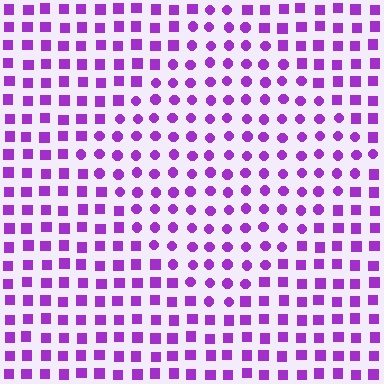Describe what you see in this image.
The image is filled with small purple elements arranged in a uniform grid. A diamond-shaped region contains circles, while the surrounding area contains squares. The boundary is defined purely by the change in element shape.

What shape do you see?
I see a diamond.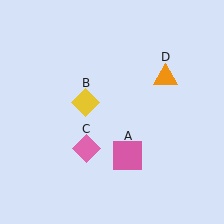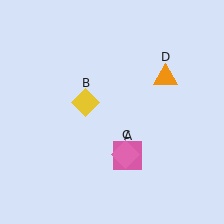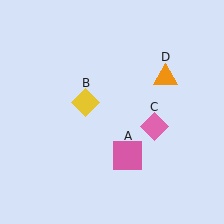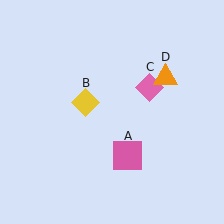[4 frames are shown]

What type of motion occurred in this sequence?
The pink diamond (object C) rotated counterclockwise around the center of the scene.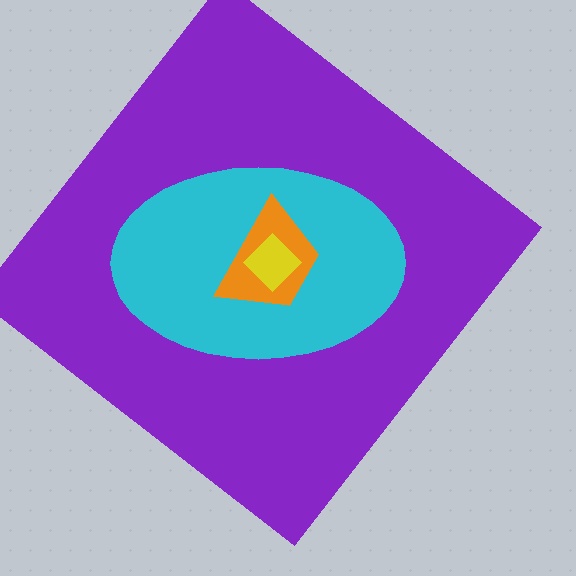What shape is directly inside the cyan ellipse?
The orange trapezoid.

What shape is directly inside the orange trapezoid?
The yellow diamond.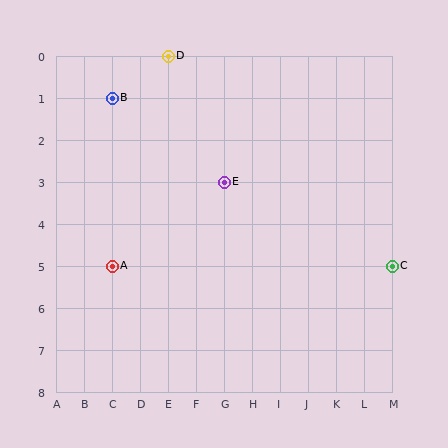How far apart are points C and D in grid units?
Points C and D are 8 columns and 5 rows apart (about 9.4 grid units diagonally).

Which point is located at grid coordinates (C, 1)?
Point B is at (C, 1).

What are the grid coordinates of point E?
Point E is at grid coordinates (G, 3).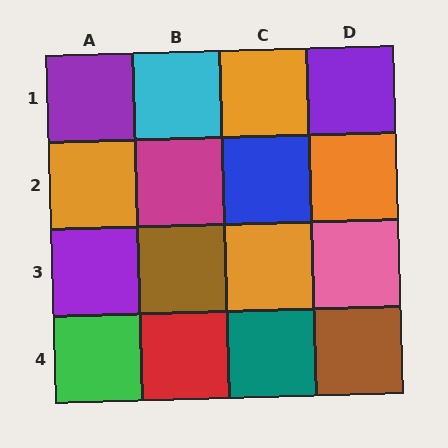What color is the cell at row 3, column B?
Brown.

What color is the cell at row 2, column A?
Orange.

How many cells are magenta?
1 cell is magenta.